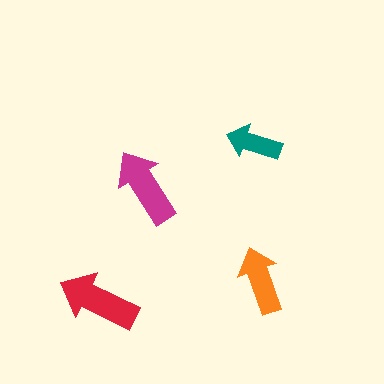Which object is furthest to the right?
The orange arrow is rightmost.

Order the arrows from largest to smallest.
the red one, the magenta one, the orange one, the teal one.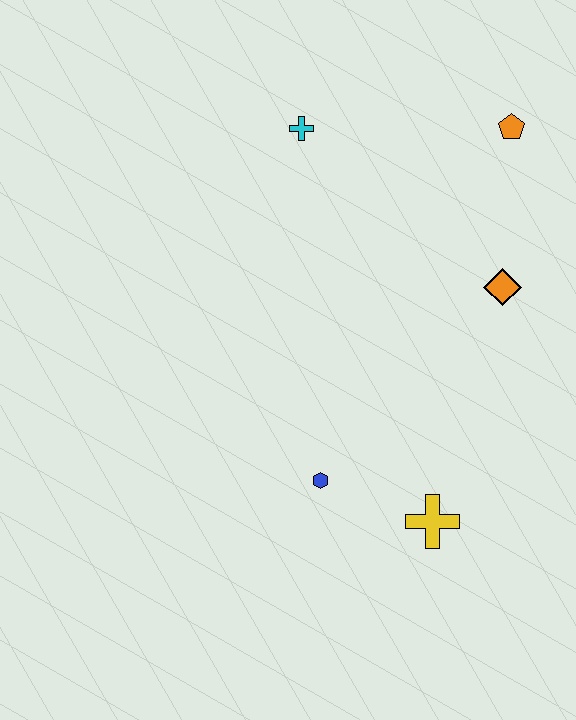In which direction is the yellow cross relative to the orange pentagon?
The yellow cross is below the orange pentagon.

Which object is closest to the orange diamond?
The orange pentagon is closest to the orange diamond.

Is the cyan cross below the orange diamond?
No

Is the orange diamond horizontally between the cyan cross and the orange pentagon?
Yes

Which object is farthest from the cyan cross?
The yellow cross is farthest from the cyan cross.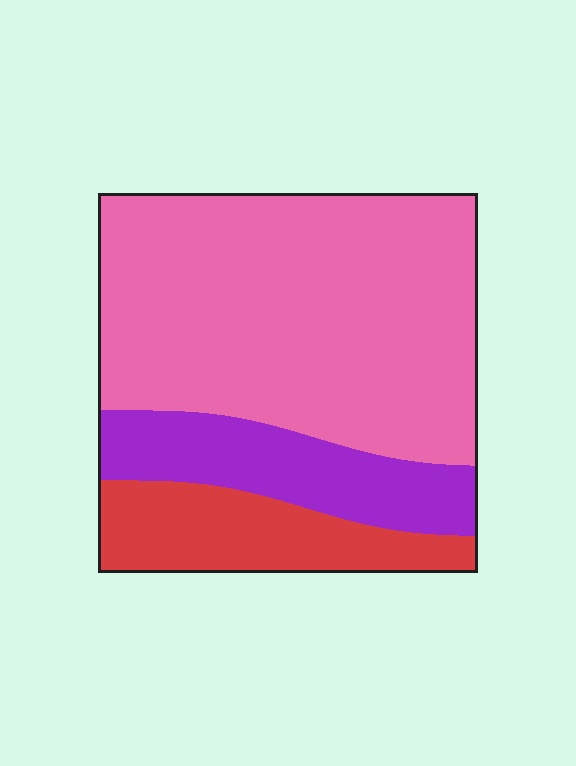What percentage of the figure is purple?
Purple covers roughly 20% of the figure.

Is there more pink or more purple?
Pink.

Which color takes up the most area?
Pink, at roughly 65%.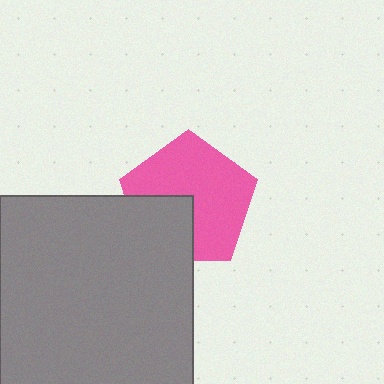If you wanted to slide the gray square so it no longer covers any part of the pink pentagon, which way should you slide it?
Slide it toward the lower-left — that is the most direct way to separate the two shapes.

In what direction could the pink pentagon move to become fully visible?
The pink pentagon could move toward the upper-right. That would shift it out from behind the gray square entirely.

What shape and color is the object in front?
The object in front is a gray square.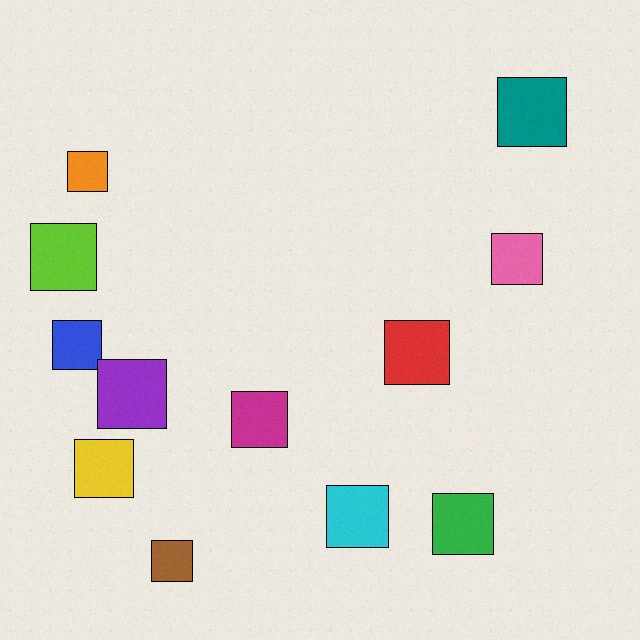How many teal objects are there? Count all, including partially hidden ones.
There is 1 teal object.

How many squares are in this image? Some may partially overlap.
There are 12 squares.